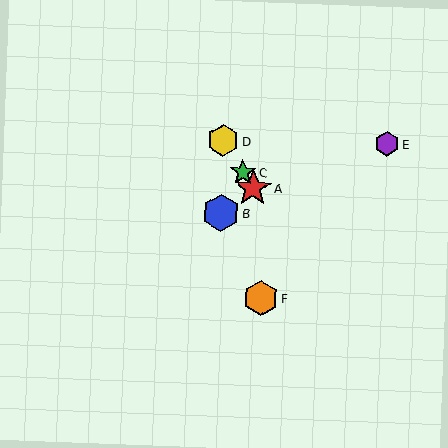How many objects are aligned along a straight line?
3 objects (A, C, D) are aligned along a straight line.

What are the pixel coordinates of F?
Object F is at (261, 298).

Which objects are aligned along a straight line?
Objects A, C, D are aligned along a straight line.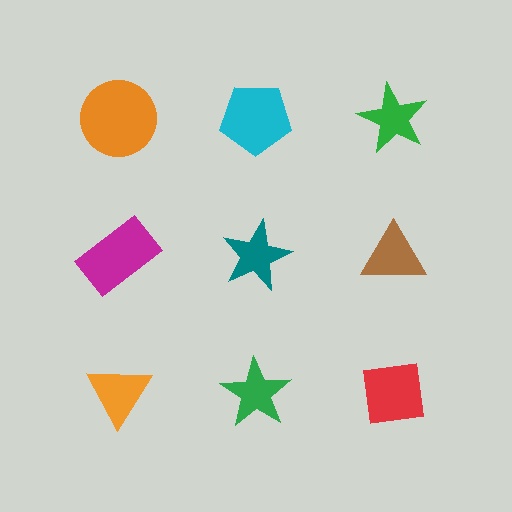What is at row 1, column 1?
An orange circle.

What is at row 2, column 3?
A brown triangle.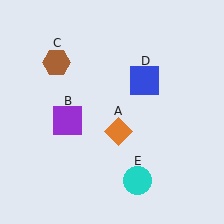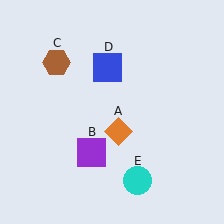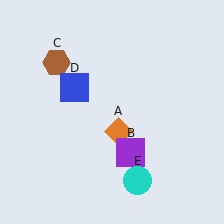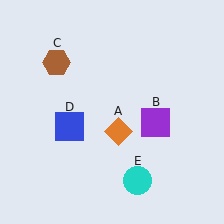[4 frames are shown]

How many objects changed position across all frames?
2 objects changed position: purple square (object B), blue square (object D).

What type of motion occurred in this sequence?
The purple square (object B), blue square (object D) rotated counterclockwise around the center of the scene.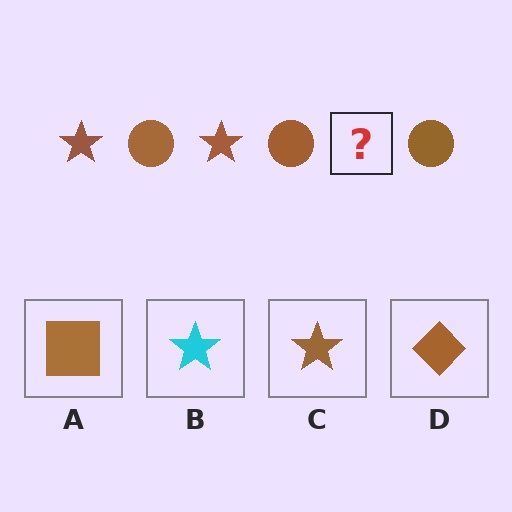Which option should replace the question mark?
Option C.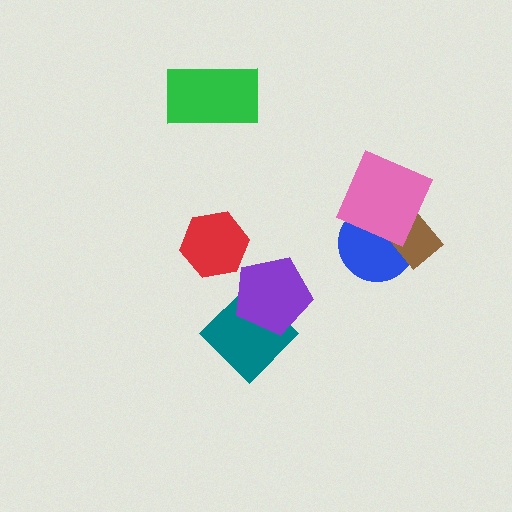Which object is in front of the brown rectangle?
The pink square is in front of the brown rectangle.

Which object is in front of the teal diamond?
The purple pentagon is in front of the teal diamond.